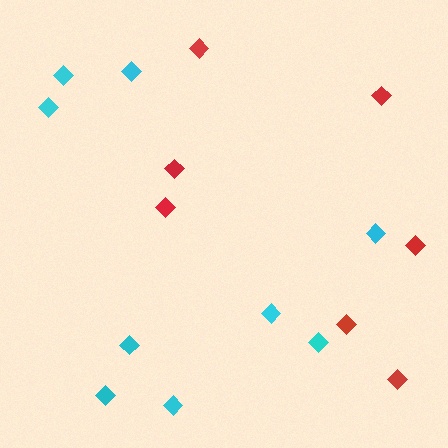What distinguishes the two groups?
There are 2 groups: one group of red diamonds (7) and one group of cyan diamonds (9).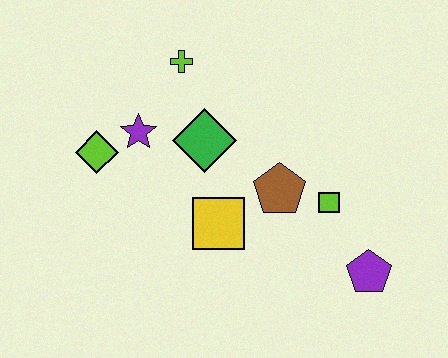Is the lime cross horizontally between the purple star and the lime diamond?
No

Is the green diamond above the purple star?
No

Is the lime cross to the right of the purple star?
Yes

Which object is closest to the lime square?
The brown pentagon is closest to the lime square.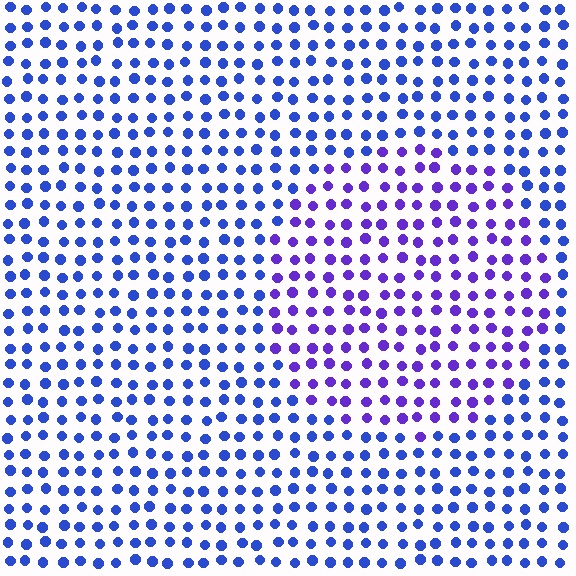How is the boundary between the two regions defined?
The boundary is defined purely by a slight shift in hue (about 34 degrees). Spacing, size, and orientation are identical on both sides.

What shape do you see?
I see a circle.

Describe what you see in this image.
The image is filled with small blue elements in a uniform arrangement. A circle-shaped region is visible where the elements are tinted to a slightly different hue, forming a subtle color boundary.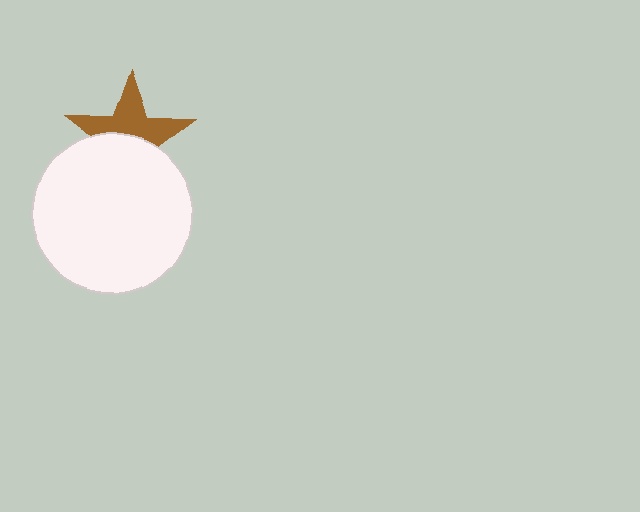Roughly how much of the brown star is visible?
About half of it is visible (roughly 51%).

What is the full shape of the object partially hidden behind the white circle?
The partially hidden object is a brown star.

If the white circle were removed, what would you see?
You would see the complete brown star.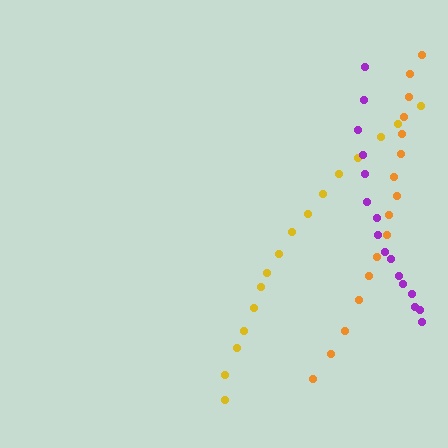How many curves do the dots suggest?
There are 3 distinct paths.